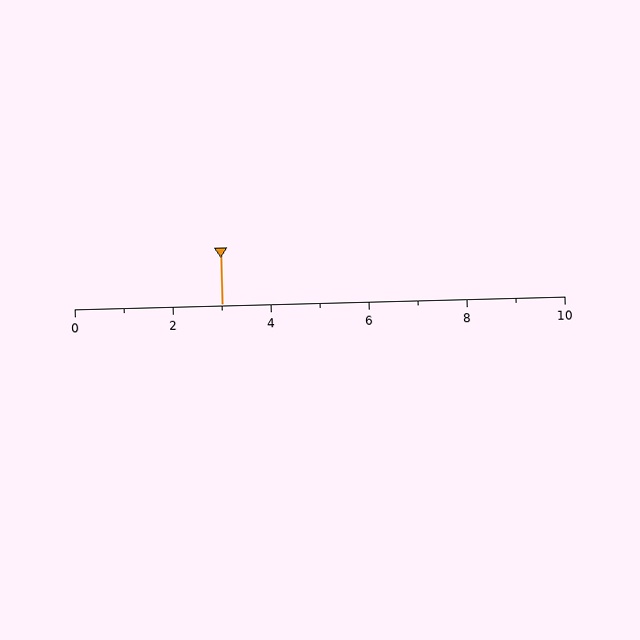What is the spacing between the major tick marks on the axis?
The major ticks are spaced 2 apart.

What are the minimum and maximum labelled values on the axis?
The axis runs from 0 to 10.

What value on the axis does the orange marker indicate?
The marker indicates approximately 3.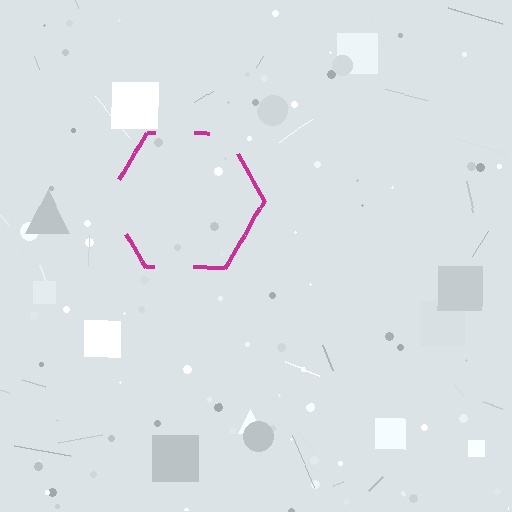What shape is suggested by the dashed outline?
The dashed outline suggests a hexagon.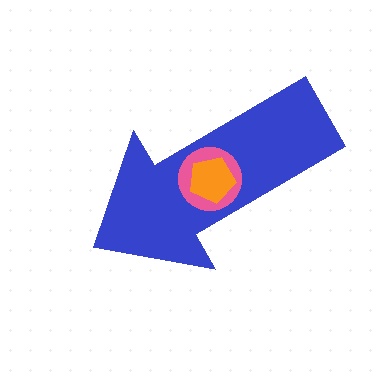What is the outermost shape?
The blue arrow.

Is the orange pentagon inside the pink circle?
Yes.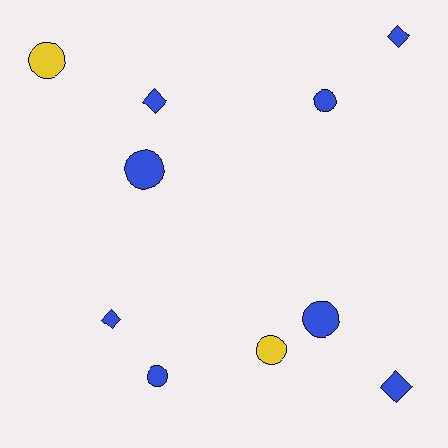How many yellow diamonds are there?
There are no yellow diamonds.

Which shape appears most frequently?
Circle, with 6 objects.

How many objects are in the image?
There are 10 objects.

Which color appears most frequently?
Blue, with 8 objects.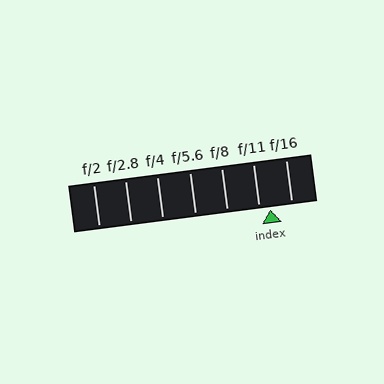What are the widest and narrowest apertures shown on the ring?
The widest aperture shown is f/2 and the narrowest is f/16.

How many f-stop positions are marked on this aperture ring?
There are 7 f-stop positions marked.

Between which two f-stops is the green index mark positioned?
The index mark is between f/11 and f/16.